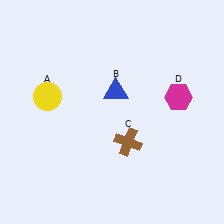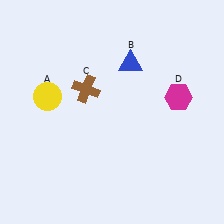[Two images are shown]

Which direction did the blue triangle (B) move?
The blue triangle (B) moved up.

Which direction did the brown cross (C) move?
The brown cross (C) moved up.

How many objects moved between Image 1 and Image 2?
2 objects moved between the two images.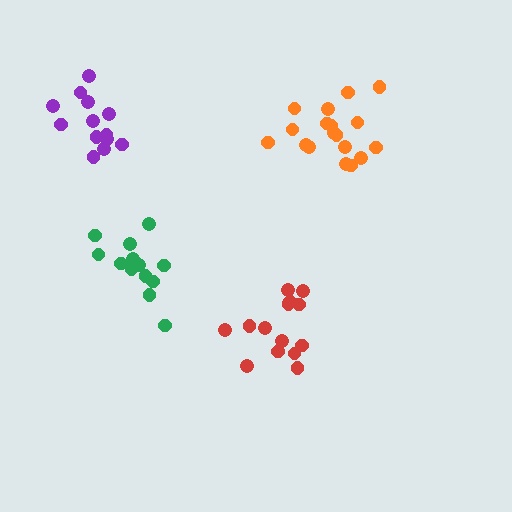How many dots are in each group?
Group 1: 18 dots, Group 2: 14 dots, Group 3: 13 dots, Group 4: 13 dots (58 total).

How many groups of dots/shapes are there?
There are 4 groups.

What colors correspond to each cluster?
The clusters are colored: orange, red, green, purple.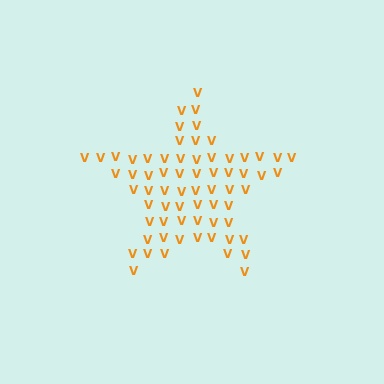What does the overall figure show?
The overall figure shows a star.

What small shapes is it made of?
It is made of small letter V's.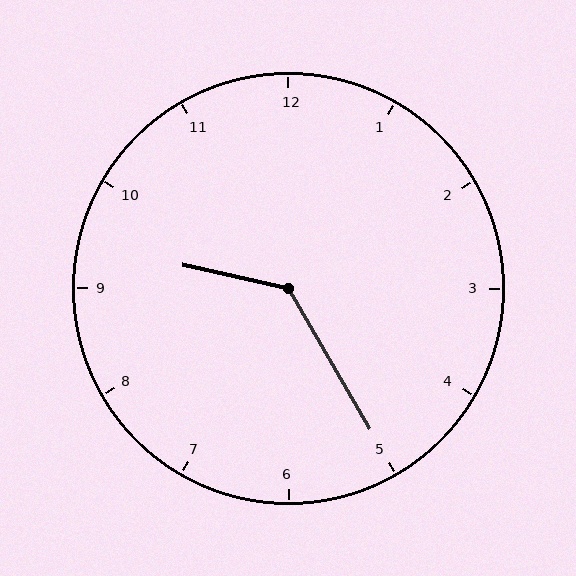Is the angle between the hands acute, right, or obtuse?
It is obtuse.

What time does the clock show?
9:25.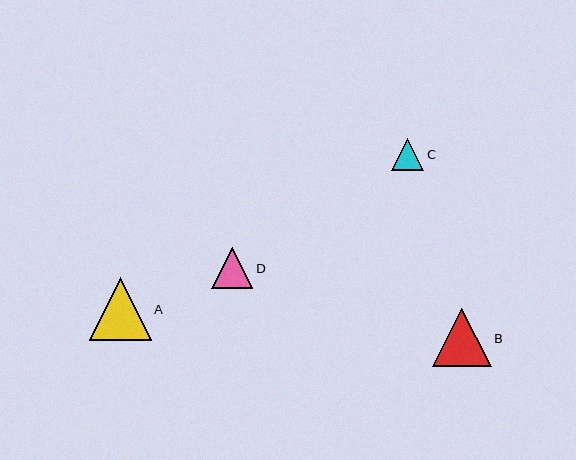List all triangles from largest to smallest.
From largest to smallest: A, B, D, C.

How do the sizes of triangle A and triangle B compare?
Triangle A and triangle B are approximately the same size.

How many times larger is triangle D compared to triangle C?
Triangle D is approximately 1.3 times the size of triangle C.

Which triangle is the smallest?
Triangle C is the smallest with a size of approximately 32 pixels.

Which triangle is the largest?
Triangle A is the largest with a size of approximately 62 pixels.